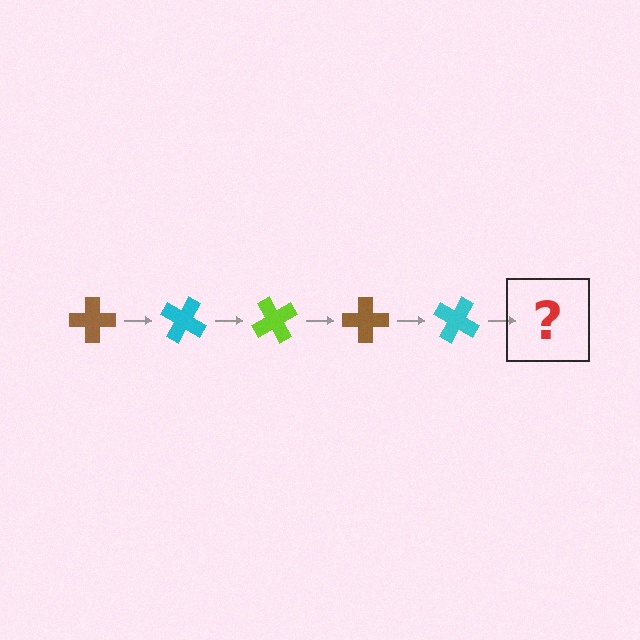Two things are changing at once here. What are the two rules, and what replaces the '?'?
The two rules are that it rotates 30 degrees each step and the color cycles through brown, cyan, and lime. The '?' should be a lime cross, rotated 150 degrees from the start.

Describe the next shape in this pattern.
It should be a lime cross, rotated 150 degrees from the start.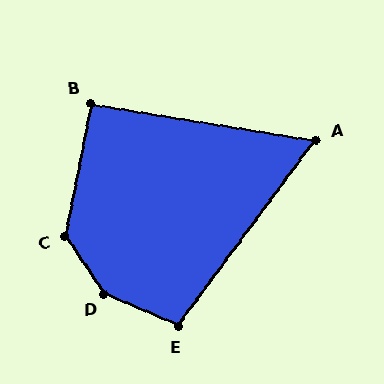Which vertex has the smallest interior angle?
A, at approximately 63 degrees.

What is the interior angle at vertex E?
Approximately 103 degrees (obtuse).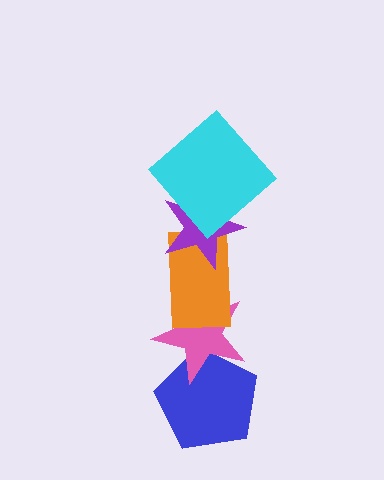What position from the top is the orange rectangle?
The orange rectangle is 3rd from the top.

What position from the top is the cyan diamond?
The cyan diamond is 1st from the top.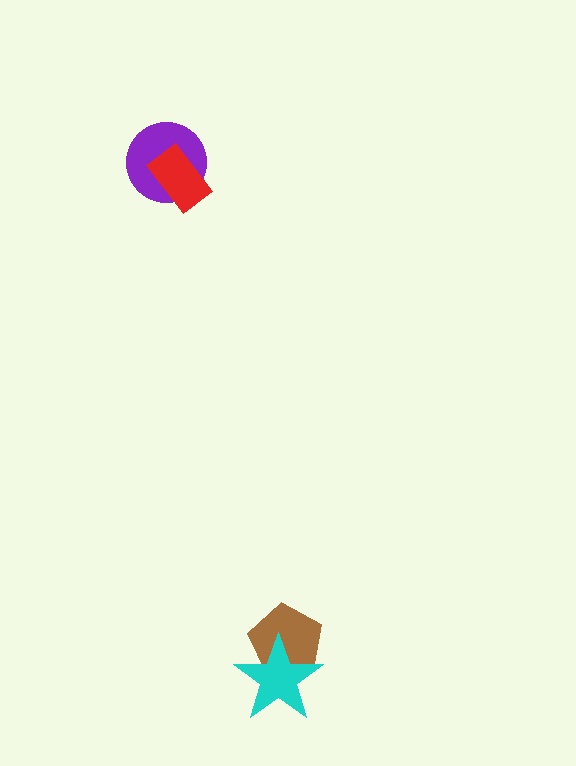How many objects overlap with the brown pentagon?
1 object overlaps with the brown pentagon.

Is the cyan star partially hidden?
No, no other shape covers it.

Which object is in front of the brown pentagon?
The cyan star is in front of the brown pentagon.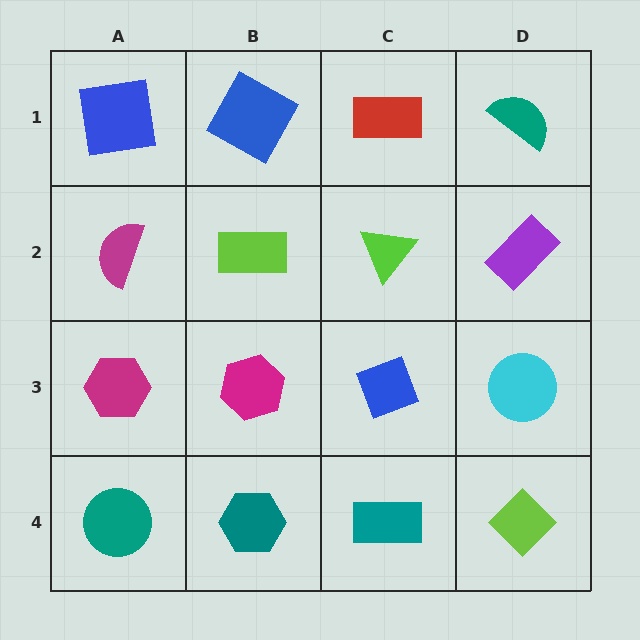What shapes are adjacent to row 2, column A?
A blue square (row 1, column A), a magenta hexagon (row 3, column A), a lime rectangle (row 2, column B).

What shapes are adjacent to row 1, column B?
A lime rectangle (row 2, column B), a blue square (row 1, column A), a red rectangle (row 1, column C).